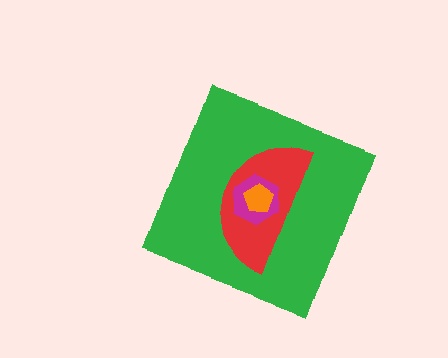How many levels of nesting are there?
4.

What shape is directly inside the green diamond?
The red semicircle.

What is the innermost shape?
The orange pentagon.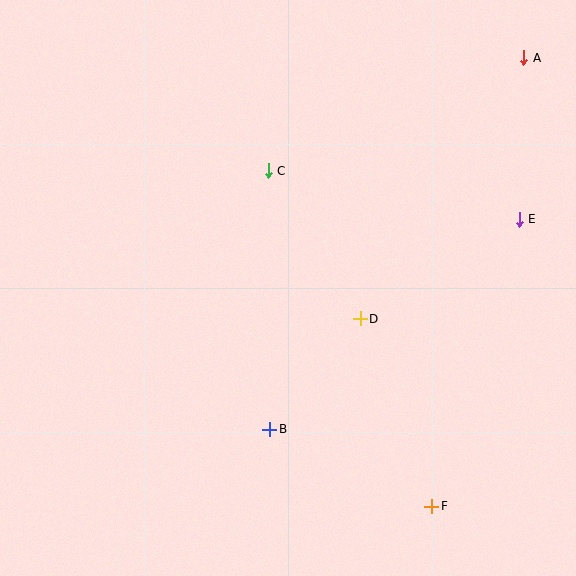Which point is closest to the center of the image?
Point D at (360, 319) is closest to the center.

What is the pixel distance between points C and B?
The distance between C and B is 259 pixels.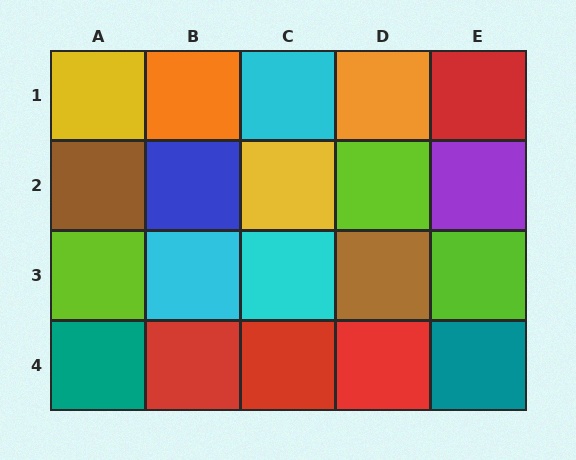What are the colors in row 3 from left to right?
Lime, cyan, cyan, brown, lime.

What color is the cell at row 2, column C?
Yellow.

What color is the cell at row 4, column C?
Red.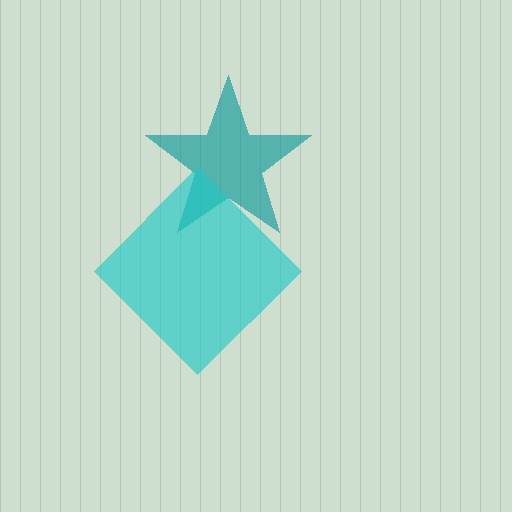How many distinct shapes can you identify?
There are 2 distinct shapes: a teal star, a cyan diamond.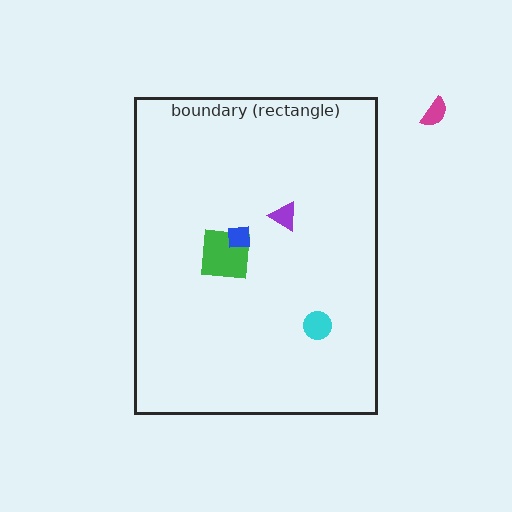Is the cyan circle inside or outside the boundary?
Inside.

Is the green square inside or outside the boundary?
Inside.